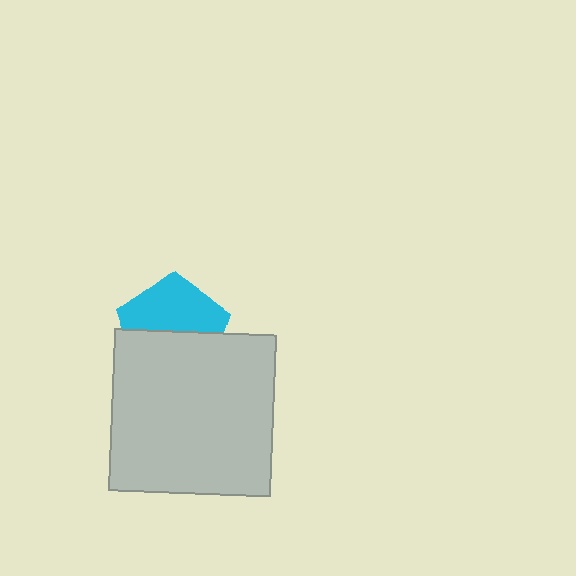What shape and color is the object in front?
The object in front is a light gray square.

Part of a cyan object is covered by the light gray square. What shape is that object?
It is a pentagon.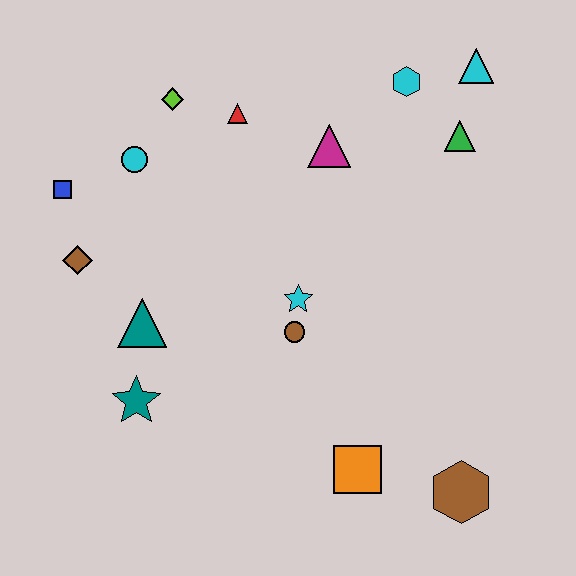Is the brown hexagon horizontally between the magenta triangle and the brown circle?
No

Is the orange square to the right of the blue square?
Yes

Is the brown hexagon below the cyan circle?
Yes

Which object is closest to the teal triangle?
The teal star is closest to the teal triangle.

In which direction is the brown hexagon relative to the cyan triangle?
The brown hexagon is below the cyan triangle.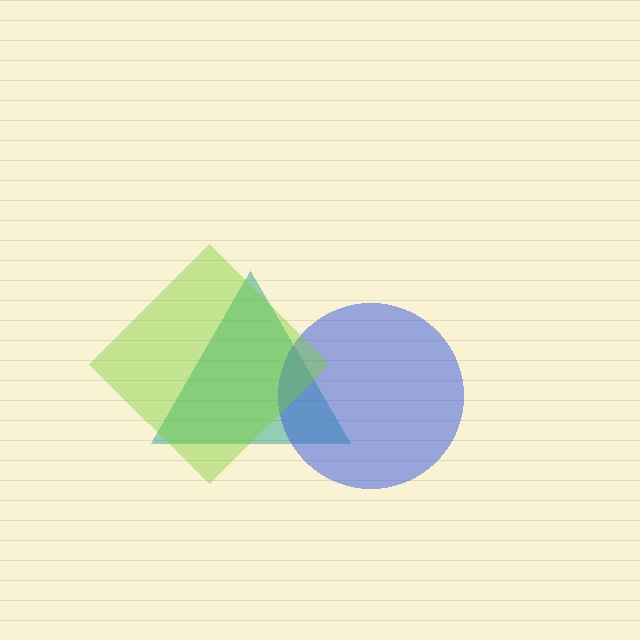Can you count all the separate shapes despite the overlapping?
Yes, there are 3 separate shapes.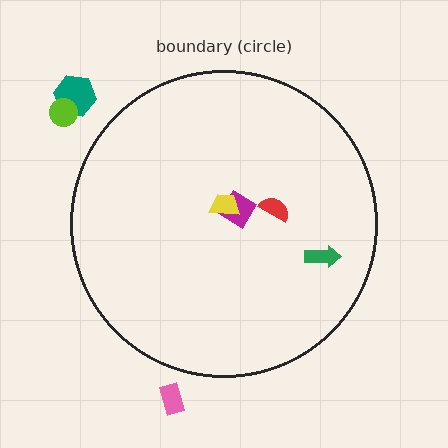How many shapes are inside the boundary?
4 inside, 3 outside.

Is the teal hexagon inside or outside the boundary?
Outside.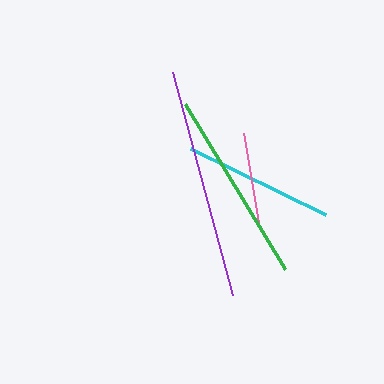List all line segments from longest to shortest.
From longest to shortest: purple, green, cyan, pink.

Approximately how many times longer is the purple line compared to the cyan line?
The purple line is approximately 1.5 times the length of the cyan line.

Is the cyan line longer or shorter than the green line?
The green line is longer than the cyan line.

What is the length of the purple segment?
The purple segment is approximately 231 pixels long.